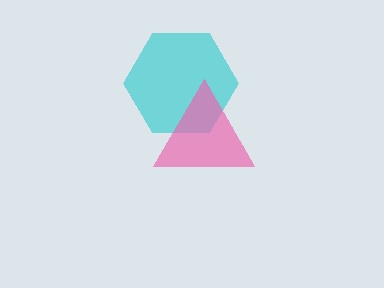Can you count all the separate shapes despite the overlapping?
Yes, there are 2 separate shapes.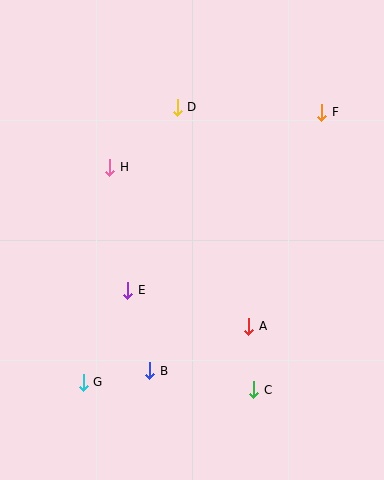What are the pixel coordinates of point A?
Point A is at (249, 326).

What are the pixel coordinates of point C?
Point C is at (254, 390).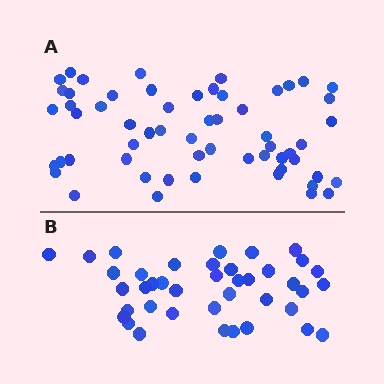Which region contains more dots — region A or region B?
Region A (the top region) has more dots.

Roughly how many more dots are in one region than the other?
Region A has approximately 20 more dots than region B.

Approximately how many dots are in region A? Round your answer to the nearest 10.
About 60 dots. (The exact count is 58, which rounds to 60.)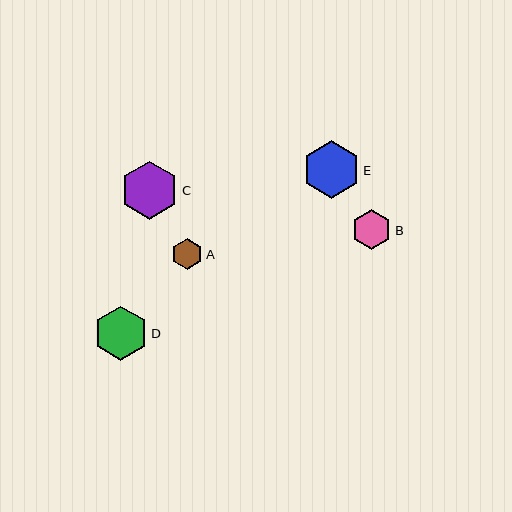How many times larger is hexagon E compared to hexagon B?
Hexagon E is approximately 1.5 times the size of hexagon B.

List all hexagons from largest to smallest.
From largest to smallest: C, E, D, B, A.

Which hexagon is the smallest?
Hexagon A is the smallest with a size of approximately 31 pixels.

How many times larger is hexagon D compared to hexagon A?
Hexagon D is approximately 1.8 times the size of hexagon A.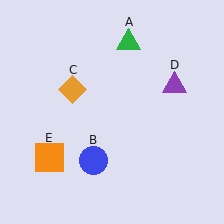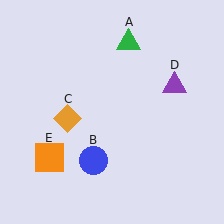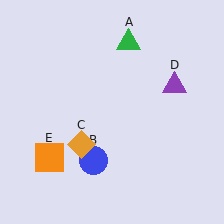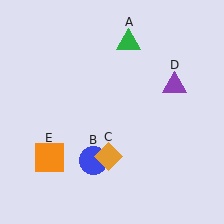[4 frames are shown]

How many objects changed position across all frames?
1 object changed position: orange diamond (object C).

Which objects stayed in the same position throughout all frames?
Green triangle (object A) and blue circle (object B) and purple triangle (object D) and orange square (object E) remained stationary.